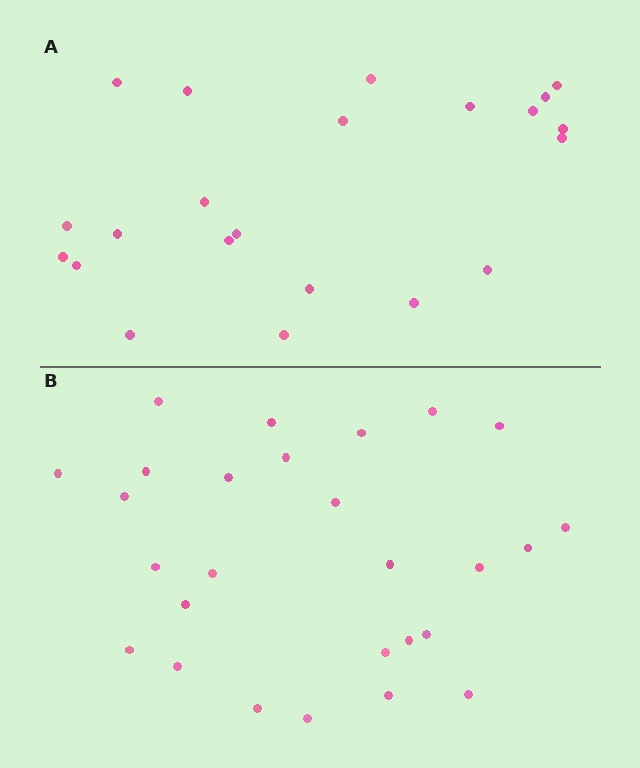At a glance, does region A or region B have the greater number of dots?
Region B (the bottom region) has more dots.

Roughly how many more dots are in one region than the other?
Region B has about 5 more dots than region A.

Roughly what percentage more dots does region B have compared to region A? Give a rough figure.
About 25% more.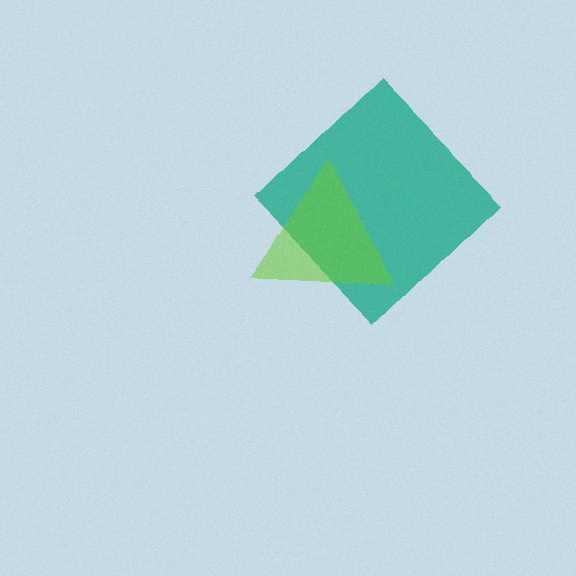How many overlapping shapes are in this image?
There are 2 overlapping shapes in the image.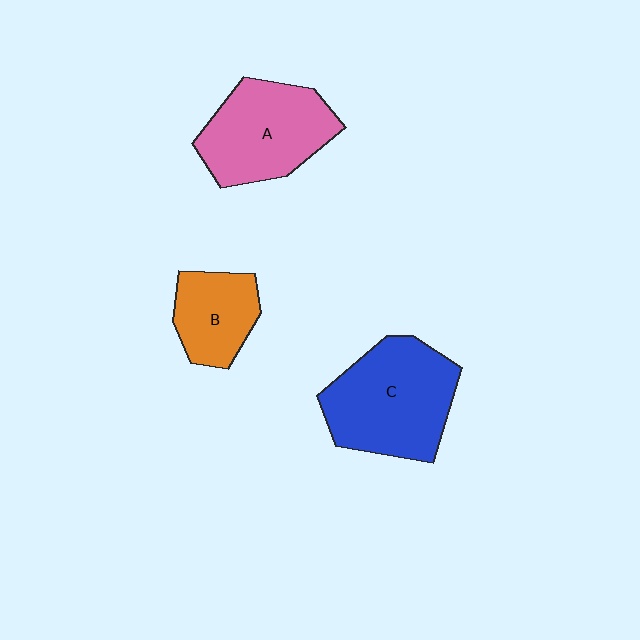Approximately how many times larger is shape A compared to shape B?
Approximately 1.6 times.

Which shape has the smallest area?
Shape B (orange).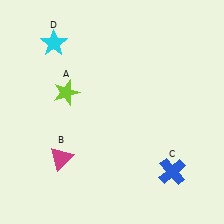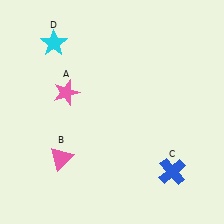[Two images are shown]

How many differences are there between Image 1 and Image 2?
There are 2 differences between the two images.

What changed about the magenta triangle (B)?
In Image 1, B is magenta. In Image 2, it changed to pink.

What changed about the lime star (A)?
In Image 1, A is lime. In Image 2, it changed to pink.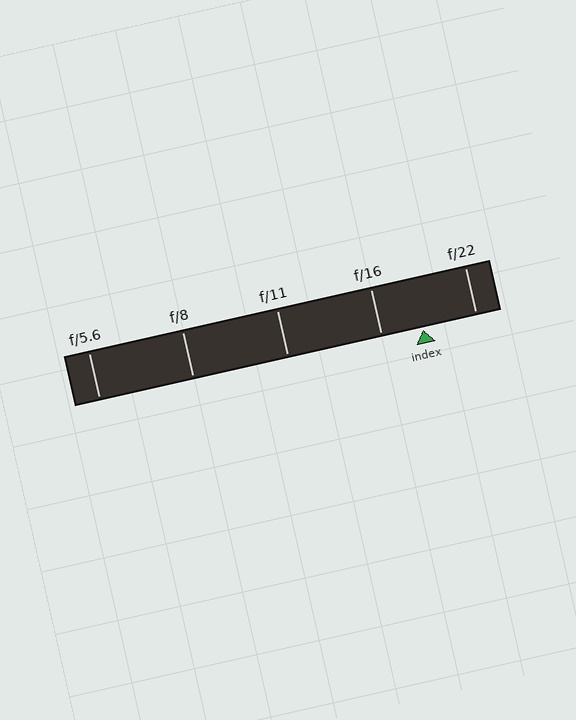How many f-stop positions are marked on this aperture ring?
There are 5 f-stop positions marked.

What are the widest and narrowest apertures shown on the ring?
The widest aperture shown is f/5.6 and the narrowest is f/22.